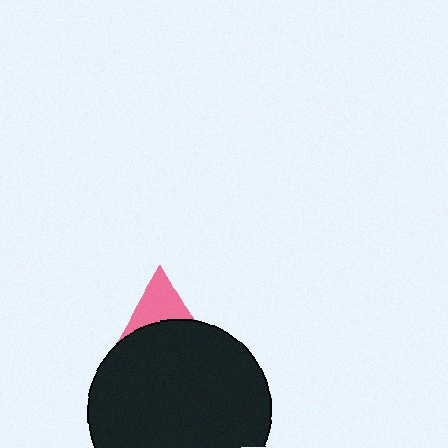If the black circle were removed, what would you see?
You would see the complete pink triangle.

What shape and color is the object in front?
The object in front is a black circle.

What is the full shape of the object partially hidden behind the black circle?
The partially hidden object is a pink triangle.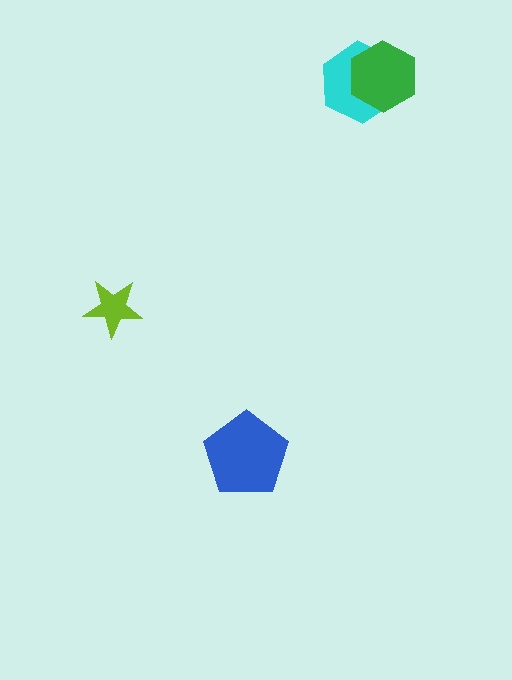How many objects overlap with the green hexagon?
1 object overlaps with the green hexagon.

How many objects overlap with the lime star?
0 objects overlap with the lime star.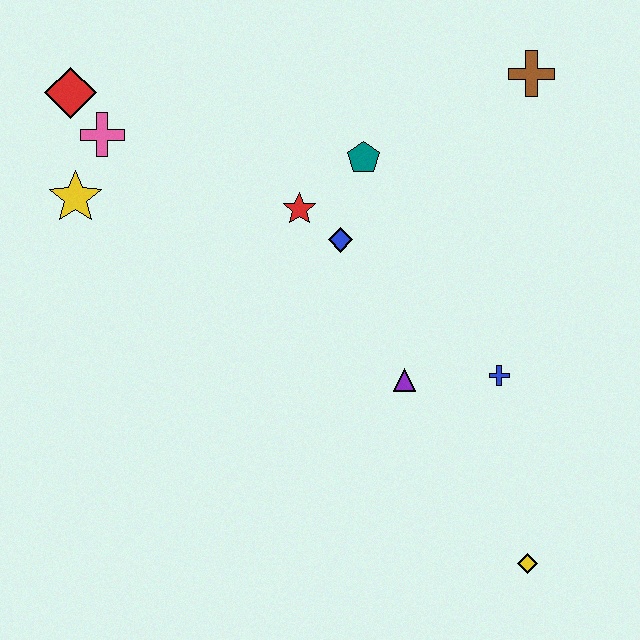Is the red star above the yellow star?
No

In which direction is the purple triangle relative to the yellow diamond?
The purple triangle is above the yellow diamond.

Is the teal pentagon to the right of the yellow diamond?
No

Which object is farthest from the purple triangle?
The red diamond is farthest from the purple triangle.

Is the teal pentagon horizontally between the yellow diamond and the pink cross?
Yes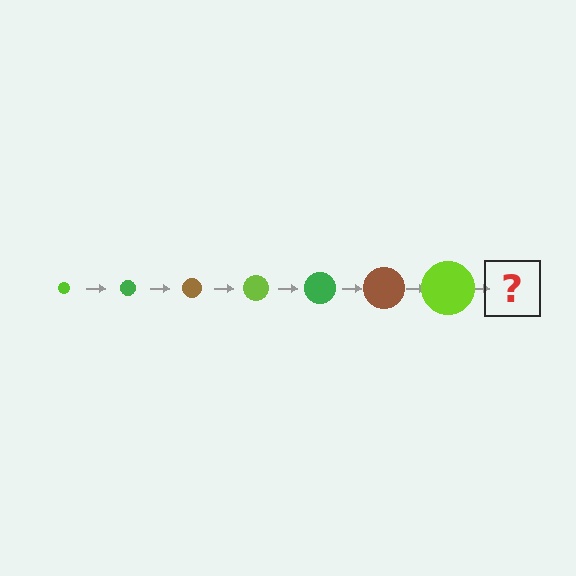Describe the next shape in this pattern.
It should be a green circle, larger than the previous one.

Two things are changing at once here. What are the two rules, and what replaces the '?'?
The two rules are that the circle grows larger each step and the color cycles through lime, green, and brown. The '?' should be a green circle, larger than the previous one.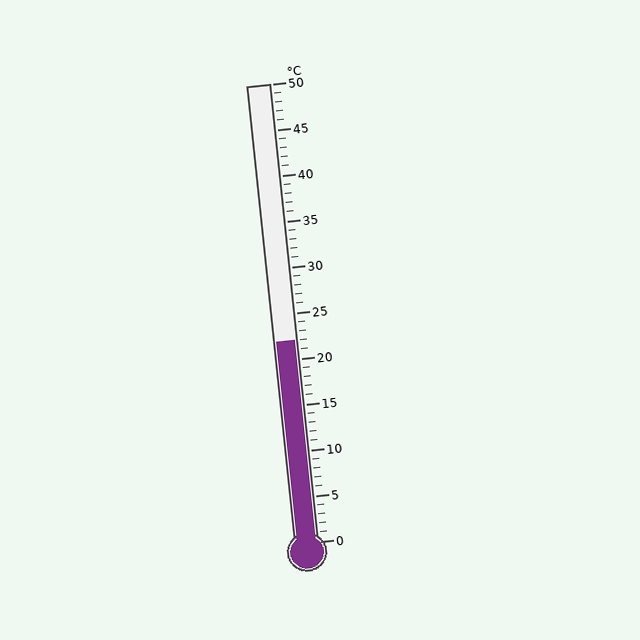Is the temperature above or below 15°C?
The temperature is above 15°C.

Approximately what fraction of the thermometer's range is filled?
The thermometer is filled to approximately 45% of its range.